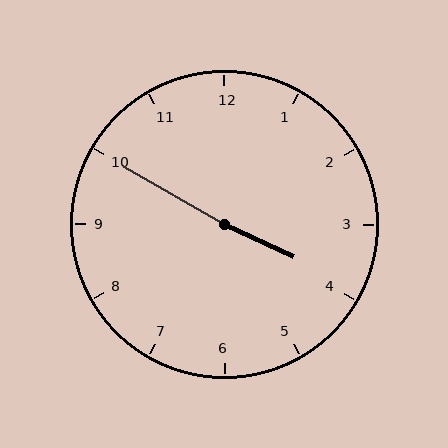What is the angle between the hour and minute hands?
Approximately 175 degrees.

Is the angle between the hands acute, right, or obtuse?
It is obtuse.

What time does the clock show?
3:50.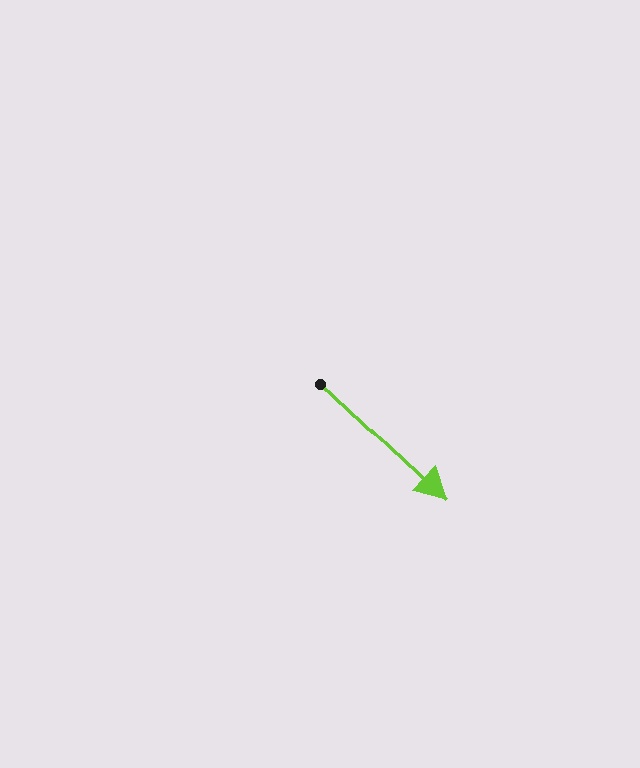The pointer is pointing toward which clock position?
Roughly 4 o'clock.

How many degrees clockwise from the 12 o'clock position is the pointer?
Approximately 133 degrees.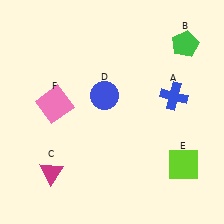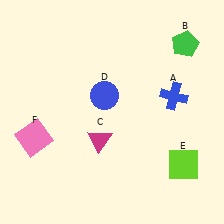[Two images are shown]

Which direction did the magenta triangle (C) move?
The magenta triangle (C) moved right.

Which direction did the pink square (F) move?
The pink square (F) moved down.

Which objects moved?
The objects that moved are: the magenta triangle (C), the pink square (F).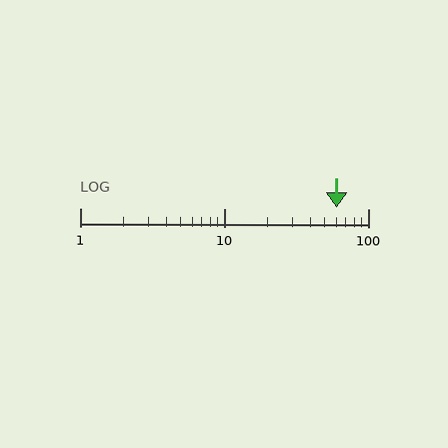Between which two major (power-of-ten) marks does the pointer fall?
The pointer is between 10 and 100.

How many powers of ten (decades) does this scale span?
The scale spans 2 decades, from 1 to 100.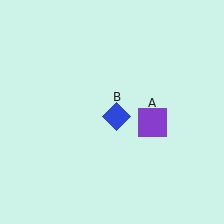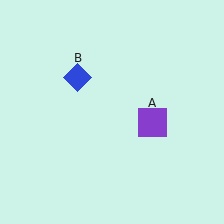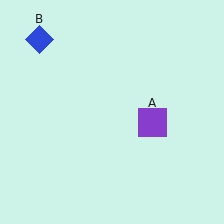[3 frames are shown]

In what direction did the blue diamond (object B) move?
The blue diamond (object B) moved up and to the left.